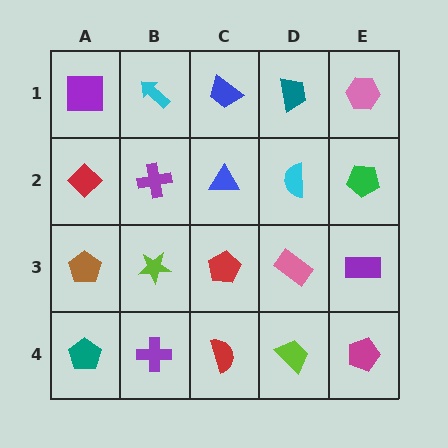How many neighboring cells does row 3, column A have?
3.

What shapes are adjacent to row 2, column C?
A blue trapezoid (row 1, column C), a red pentagon (row 3, column C), a purple cross (row 2, column B), a cyan semicircle (row 2, column D).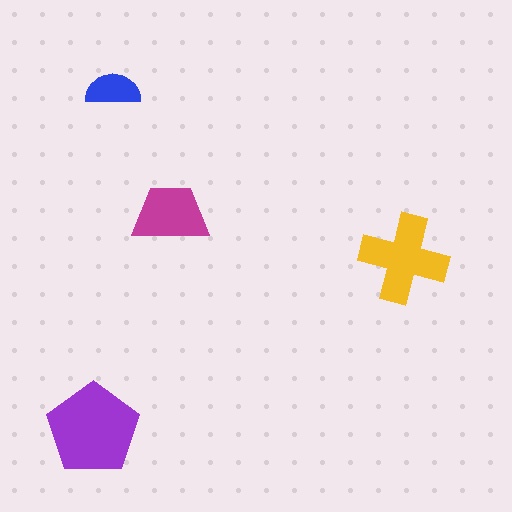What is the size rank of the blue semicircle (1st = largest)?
4th.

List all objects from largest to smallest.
The purple pentagon, the yellow cross, the magenta trapezoid, the blue semicircle.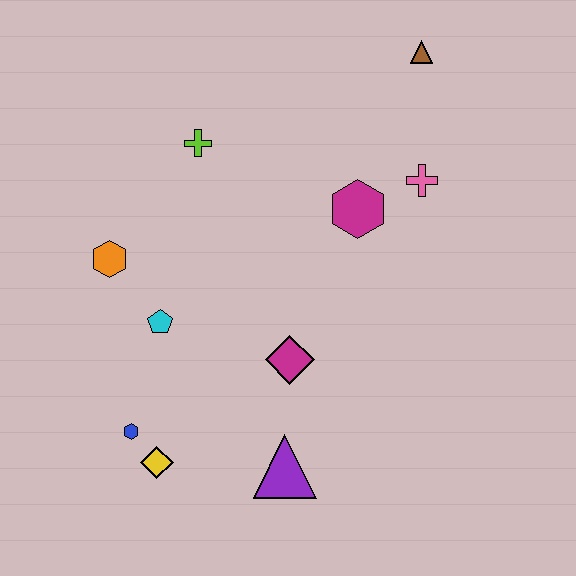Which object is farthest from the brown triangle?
The yellow diamond is farthest from the brown triangle.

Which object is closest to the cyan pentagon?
The orange hexagon is closest to the cyan pentagon.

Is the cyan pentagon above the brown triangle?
No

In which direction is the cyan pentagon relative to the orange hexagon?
The cyan pentagon is below the orange hexagon.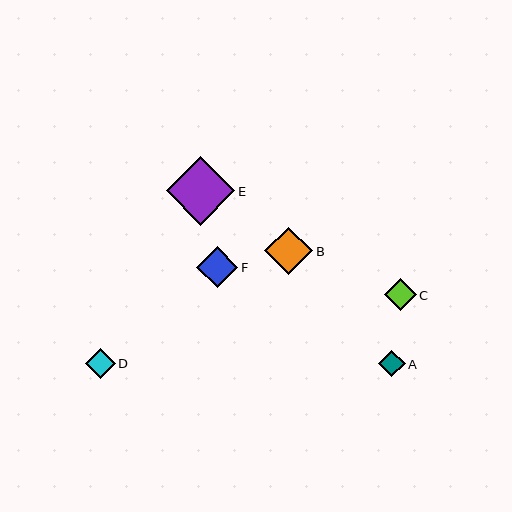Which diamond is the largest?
Diamond E is the largest with a size of approximately 69 pixels.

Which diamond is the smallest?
Diamond A is the smallest with a size of approximately 27 pixels.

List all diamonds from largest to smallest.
From largest to smallest: E, B, F, C, D, A.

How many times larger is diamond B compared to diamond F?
Diamond B is approximately 1.2 times the size of diamond F.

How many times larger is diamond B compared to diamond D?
Diamond B is approximately 1.6 times the size of diamond D.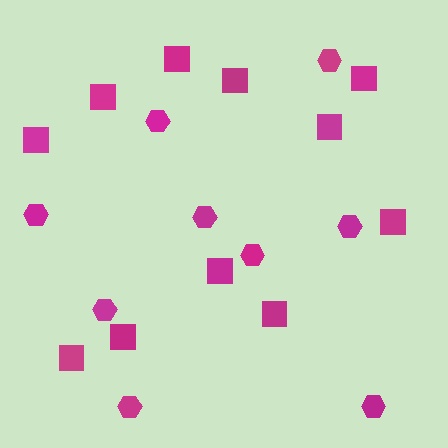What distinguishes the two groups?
There are 2 groups: one group of hexagons (9) and one group of squares (11).